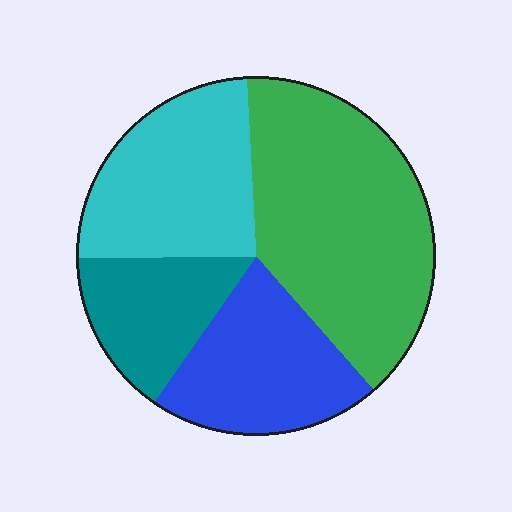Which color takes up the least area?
Teal, at roughly 15%.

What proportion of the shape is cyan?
Cyan takes up about one quarter (1/4) of the shape.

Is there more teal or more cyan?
Cyan.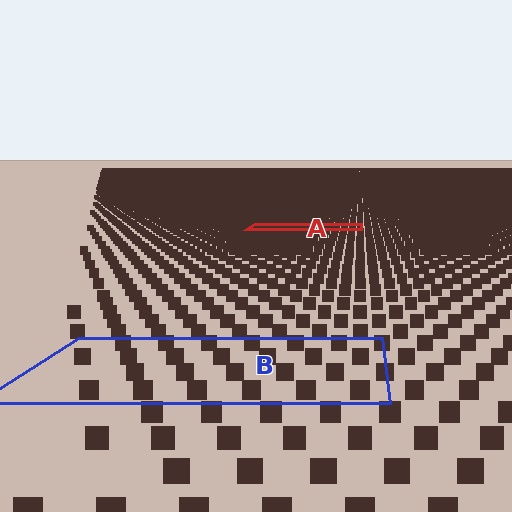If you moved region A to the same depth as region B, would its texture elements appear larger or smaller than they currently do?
They would appear larger. At a closer depth, the same texture elements are projected at a bigger on-screen size.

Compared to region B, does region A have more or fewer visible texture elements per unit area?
Region A has more texture elements per unit area — they are packed more densely because it is farther away.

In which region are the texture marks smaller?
The texture marks are smaller in region A, because it is farther away.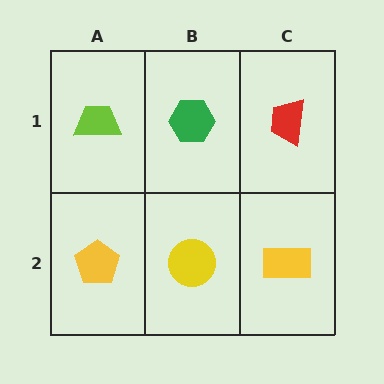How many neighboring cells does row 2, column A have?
2.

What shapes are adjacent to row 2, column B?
A green hexagon (row 1, column B), a yellow pentagon (row 2, column A), a yellow rectangle (row 2, column C).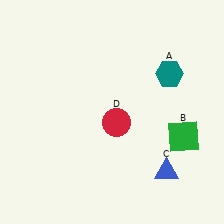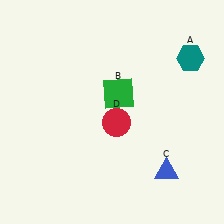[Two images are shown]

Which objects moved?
The objects that moved are: the teal hexagon (A), the green square (B).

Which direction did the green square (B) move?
The green square (B) moved left.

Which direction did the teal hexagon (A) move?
The teal hexagon (A) moved right.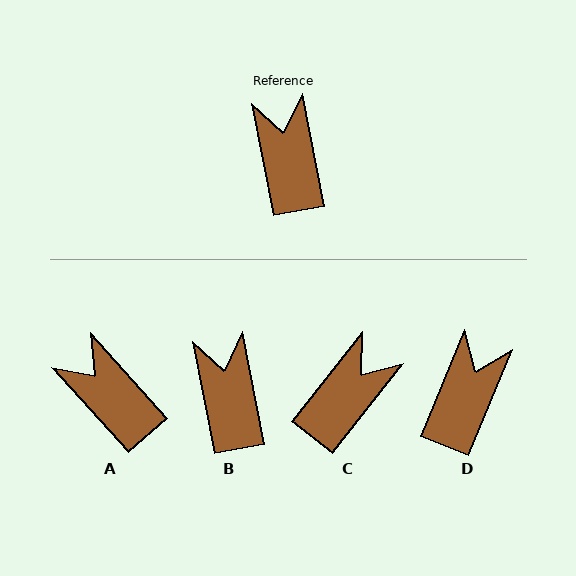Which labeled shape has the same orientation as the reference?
B.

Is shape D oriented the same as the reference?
No, it is off by about 33 degrees.